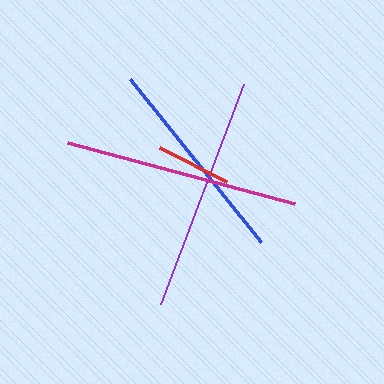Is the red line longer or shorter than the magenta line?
The magenta line is longer than the red line.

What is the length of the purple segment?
The purple segment is approximately 235 pixels long.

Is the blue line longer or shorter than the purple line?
The purple line is longer than the blue line.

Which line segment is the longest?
The purple line is the longest at approximately 235 pixels.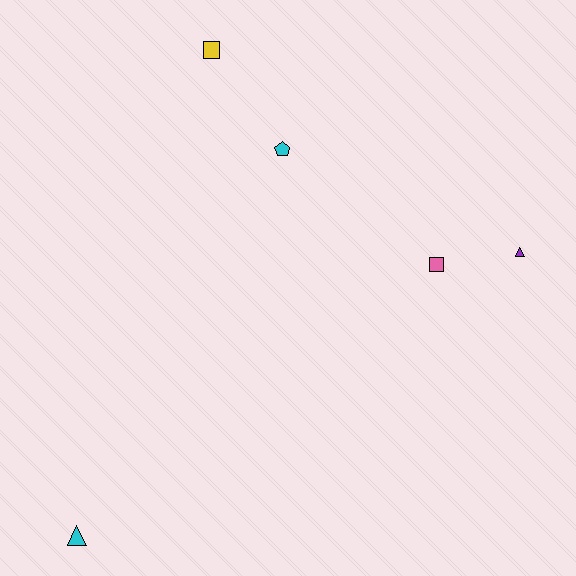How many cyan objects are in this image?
There are 2 cyan objects.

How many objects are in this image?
There are 5 objects.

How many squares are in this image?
There are 2 squares.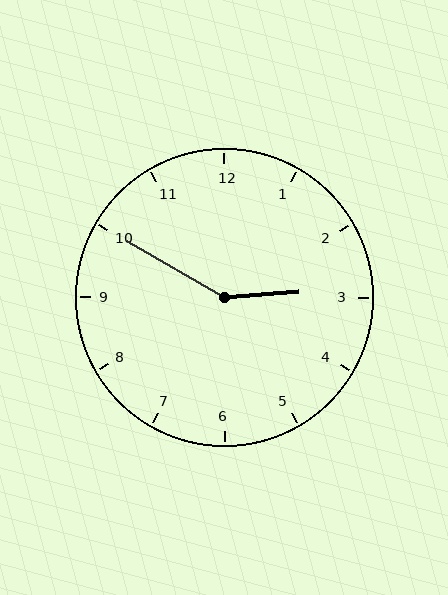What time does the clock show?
2:50.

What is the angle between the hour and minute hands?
Approximately 145 degrees.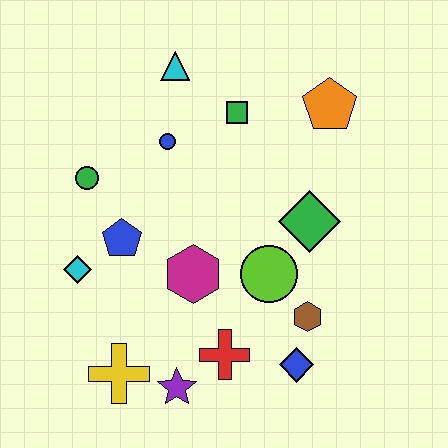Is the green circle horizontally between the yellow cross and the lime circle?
No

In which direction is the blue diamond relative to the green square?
The blue diamond is below the green square.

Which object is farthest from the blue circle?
The blue diamond is farthest from the blue circle.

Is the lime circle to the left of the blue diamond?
Yes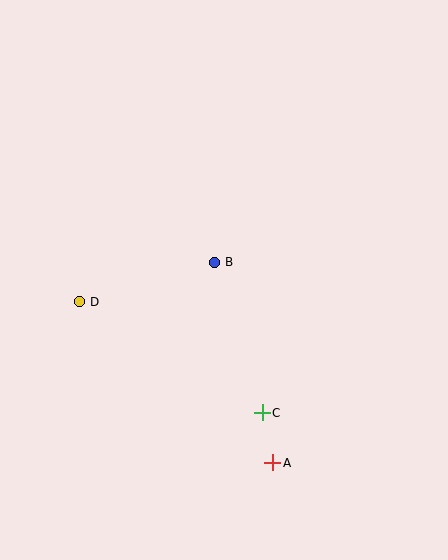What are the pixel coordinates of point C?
Point C is at (262, 413).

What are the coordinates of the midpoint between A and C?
The midpoint between A and C is at (268, 438).